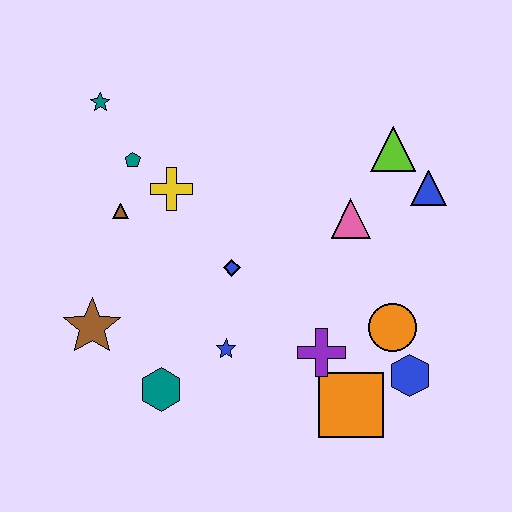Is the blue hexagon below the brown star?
Yes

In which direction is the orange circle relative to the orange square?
The orange circle is above the orange square.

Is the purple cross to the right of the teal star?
Yes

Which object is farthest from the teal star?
The blue hexagon is farthest from the teal star.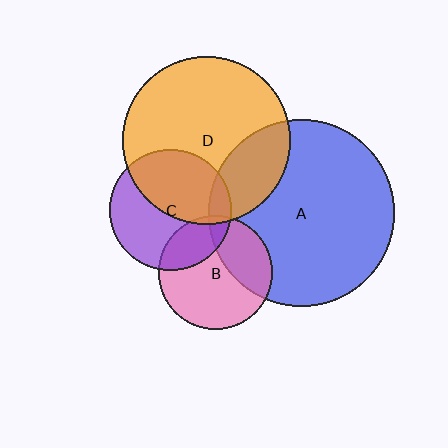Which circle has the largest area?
Circle A (blue).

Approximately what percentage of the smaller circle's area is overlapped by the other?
Approximately 25%.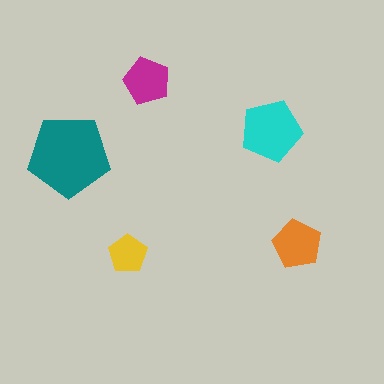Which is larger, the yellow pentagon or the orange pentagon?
The orange one.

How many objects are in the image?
There are 5 objects in the image.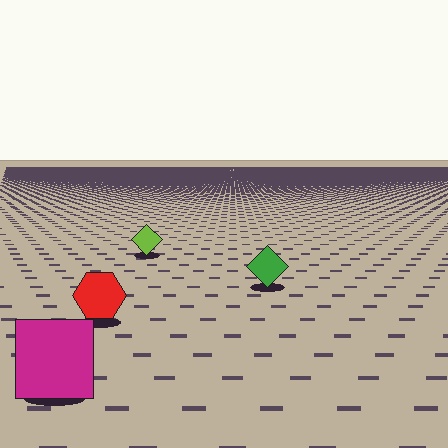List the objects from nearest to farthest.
From nearest to farthest: the magenta square, the red hexagon, the green diamond, the lime diamond.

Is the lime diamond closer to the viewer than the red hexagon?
No. The red hexagon is closer — you can tell from the texture gradient: the ground texture is coarser near it.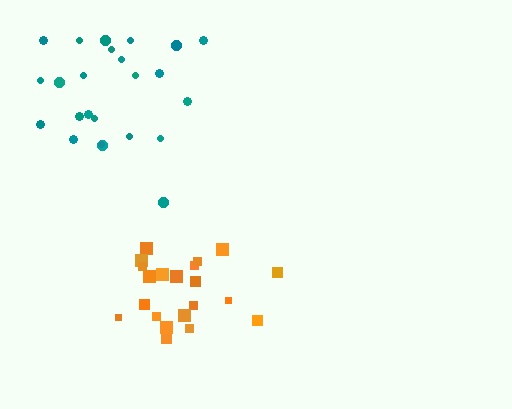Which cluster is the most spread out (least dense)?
Teal.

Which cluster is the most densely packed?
Orange.